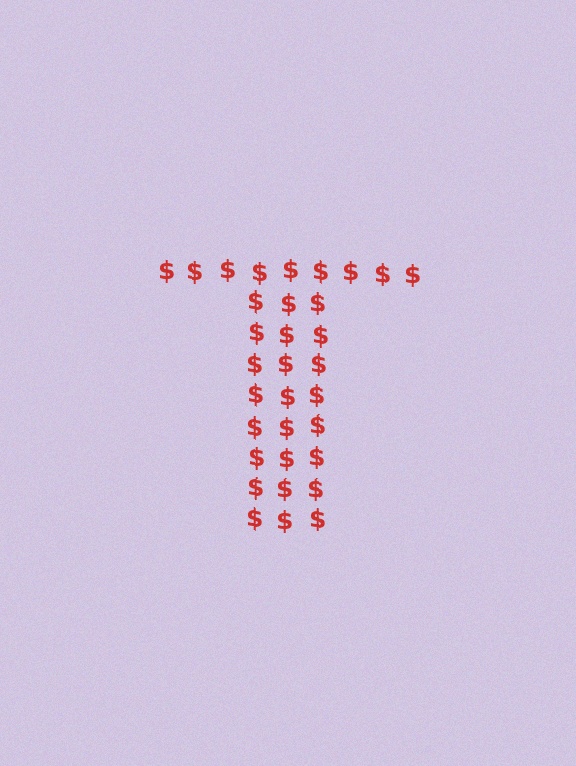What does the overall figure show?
The overall figure shows the letter T.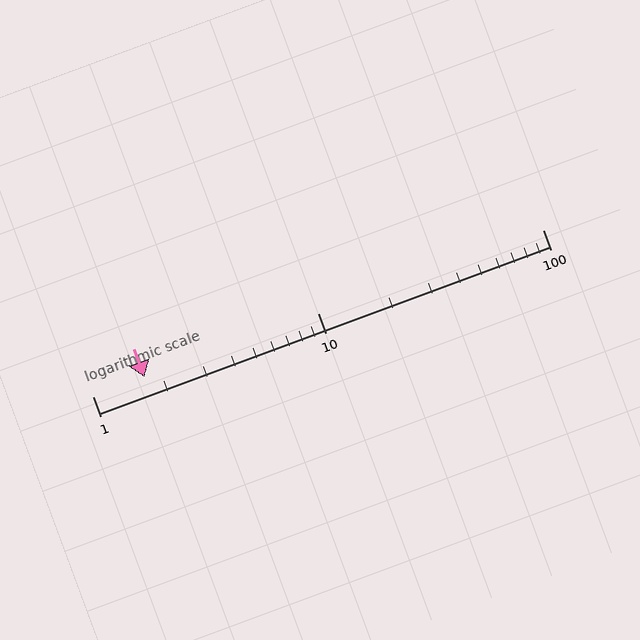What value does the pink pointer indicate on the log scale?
The pointer indicates approximately 1.7.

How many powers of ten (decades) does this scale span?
The scale spans 2 decades, from 1 to 100.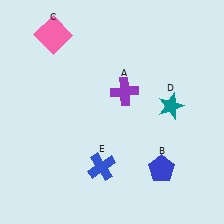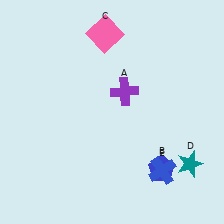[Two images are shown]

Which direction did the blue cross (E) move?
The blue cross (E) moved right.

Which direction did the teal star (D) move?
The teal star (D) moved down.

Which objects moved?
The objects that moved are: the pink square (C), the teal star (D), the blue cross (E).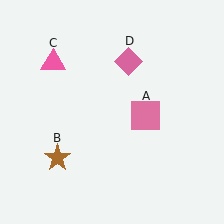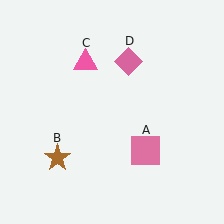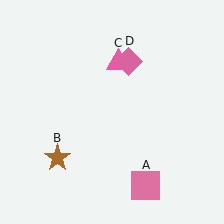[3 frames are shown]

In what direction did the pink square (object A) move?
The pink square (object A) moved down.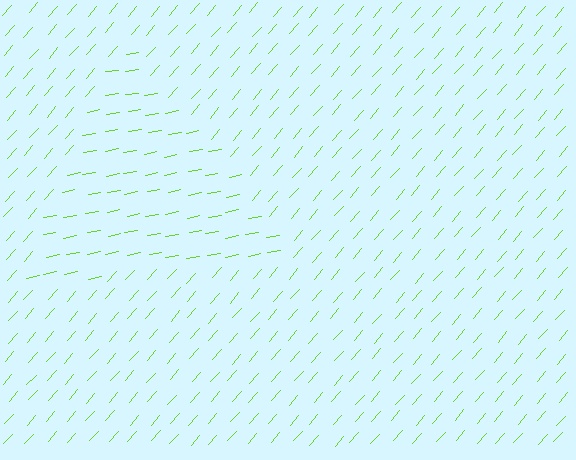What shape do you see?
I see a triangle.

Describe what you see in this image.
The image is filled with small lime line segments. A triangle region in the image has lines oriented differently from the surrounding lines, creating a visible texture boundary.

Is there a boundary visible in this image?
Yes, there is a texture boundary formed by a change in line orientation.